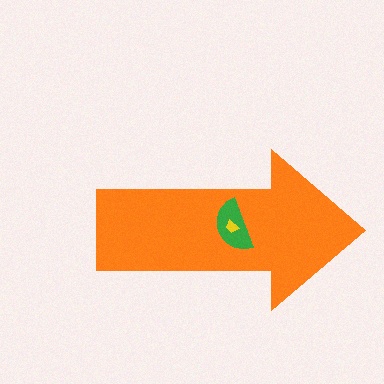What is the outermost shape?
The orange arrow.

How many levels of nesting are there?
3.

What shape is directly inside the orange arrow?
The green semicircle.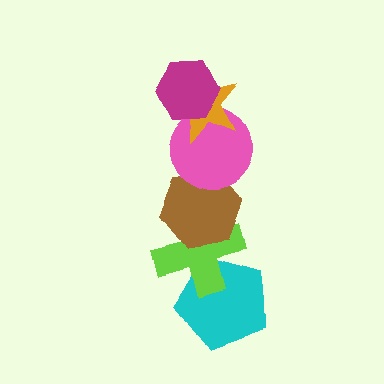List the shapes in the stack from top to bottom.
From top to bottom: the magenta hexagon, the orange star, the pink circle, the brown hexagon, the lime cross, the cyan pentagon.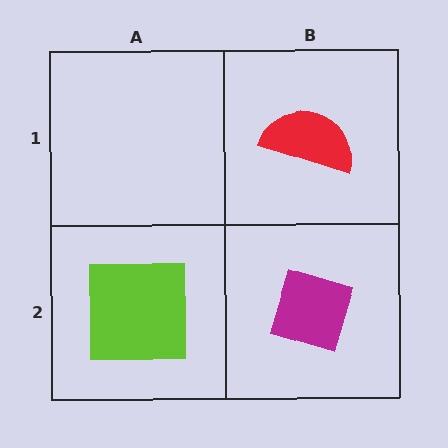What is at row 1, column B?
A red semicircle.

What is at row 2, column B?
A magenta diamond.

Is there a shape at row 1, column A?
No, that cell is empty.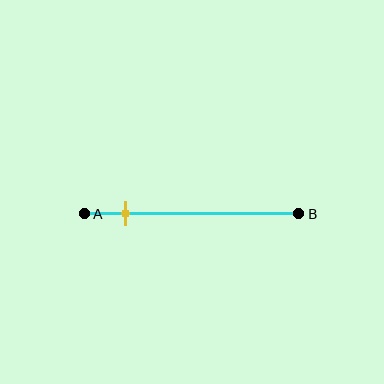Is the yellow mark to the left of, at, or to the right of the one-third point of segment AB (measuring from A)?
The yellow mark is to the left of the one-third point of segment AB.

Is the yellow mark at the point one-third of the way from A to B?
No, the mark is at about 20% from A, not at the 33% one-third point.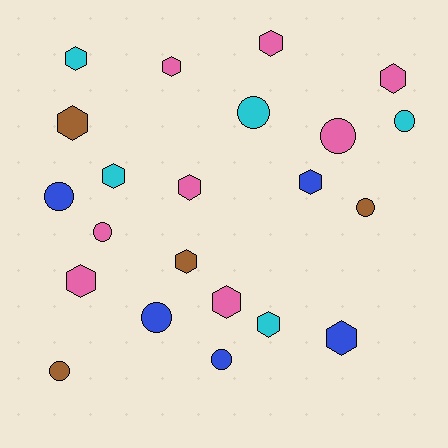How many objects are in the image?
There are 22 objects.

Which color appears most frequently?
Pink, with 8 objects.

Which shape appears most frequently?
Hexagon, with 13 objects.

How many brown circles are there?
There are 2 brown circles.